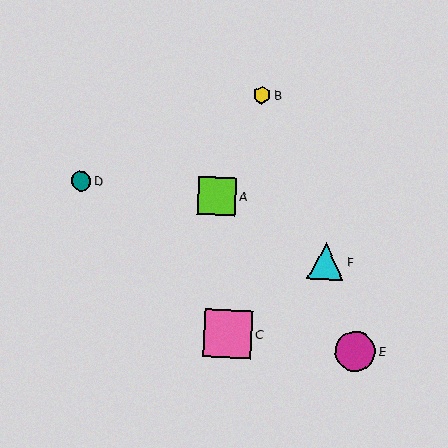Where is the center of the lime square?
The center of the lime square is at (217, 196).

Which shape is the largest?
The pink square (labeled C) is the largest.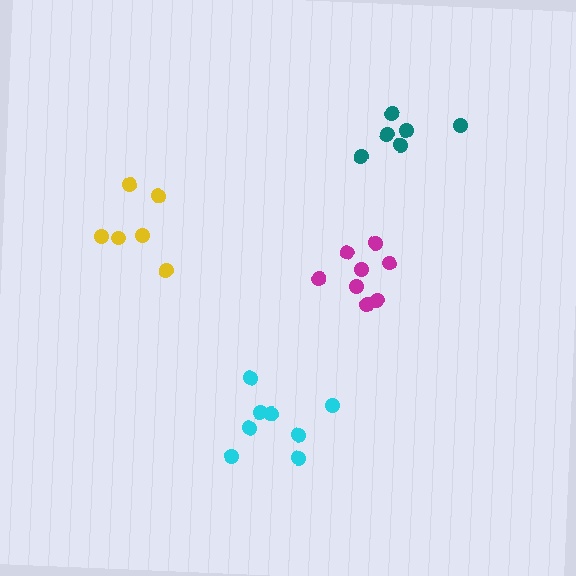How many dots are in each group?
Group 1: 8 dots, Group 2: 8 dots, Group 3: 6 dots, Group 4: 6 dots (28 total).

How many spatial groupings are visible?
There are 4 spatial groupings.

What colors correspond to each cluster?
The clusters are colored: cyan, magenta, yellow, teal.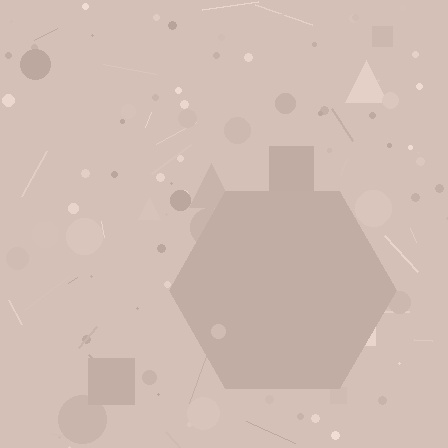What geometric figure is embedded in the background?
A hexagon is embedded in the background.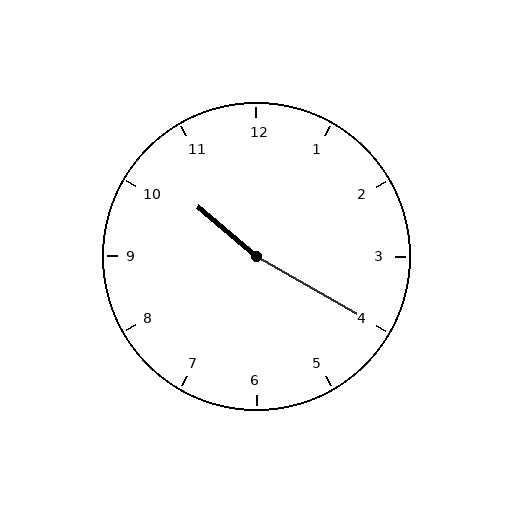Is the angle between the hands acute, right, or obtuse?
It is obtuse.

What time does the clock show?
10:20.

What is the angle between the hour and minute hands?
Approximately 170 degrees.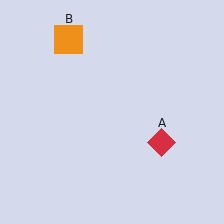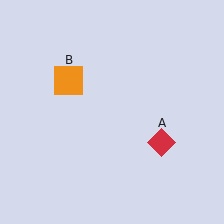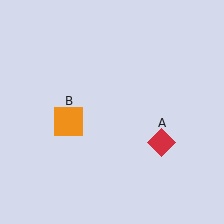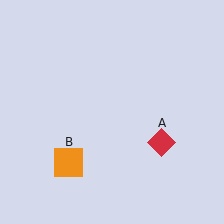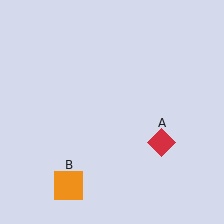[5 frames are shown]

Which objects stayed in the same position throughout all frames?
Red diamond (object A) remained stationary.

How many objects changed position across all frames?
1 object changed position: orange square (object B).